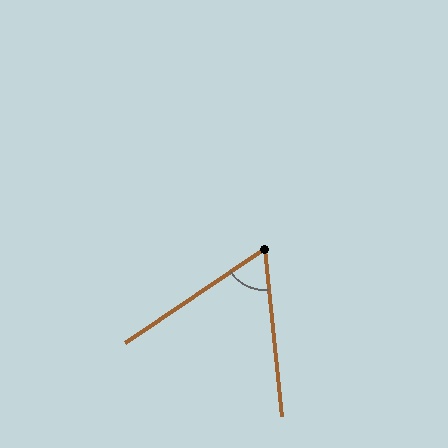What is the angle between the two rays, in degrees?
Approximately 62 degrees.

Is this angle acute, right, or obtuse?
It is acute.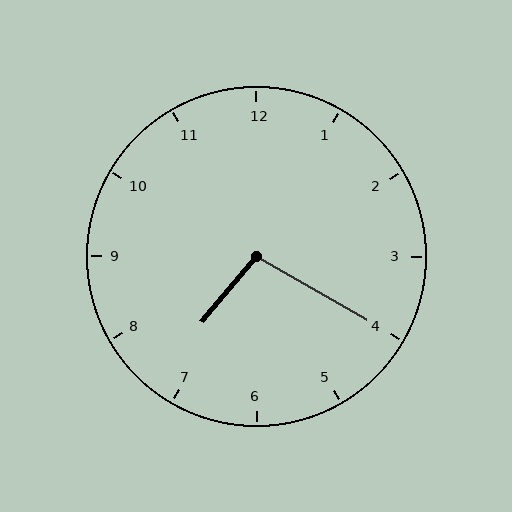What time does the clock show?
7:20.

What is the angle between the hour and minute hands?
Approximately 100 degrees.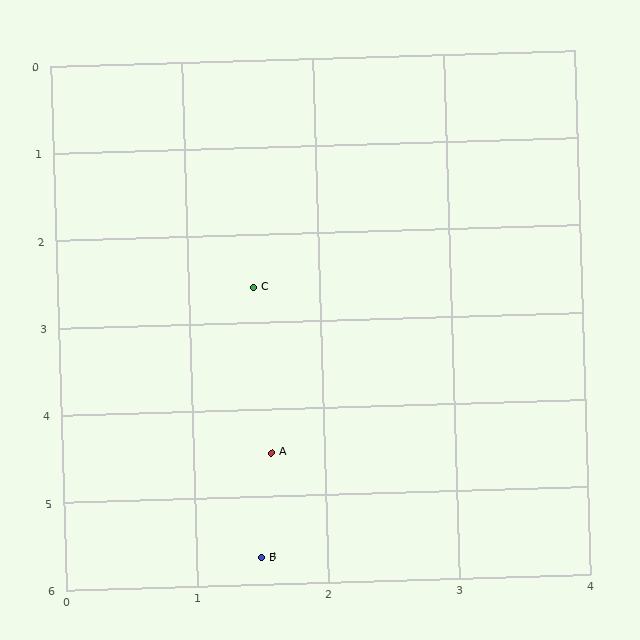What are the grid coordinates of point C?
Point C is at approximately (1.5, 2.6).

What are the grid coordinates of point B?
Point B is at approximately (1.5, 5.7).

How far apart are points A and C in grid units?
Points A and C are about 1.9 grid units apart.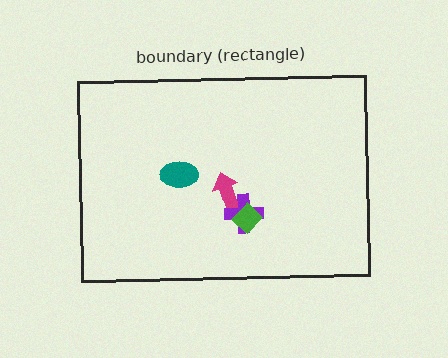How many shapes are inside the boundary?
4 inside, 0 outside.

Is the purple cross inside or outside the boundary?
Inside.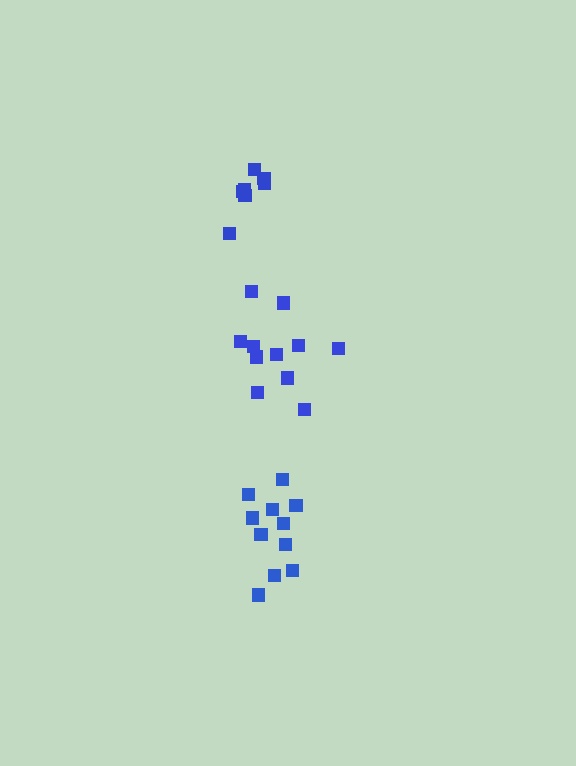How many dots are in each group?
Group 1: 11 dots, Group 2: 7 dots, Group 3: 11 dots (29 total).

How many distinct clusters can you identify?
There are 3 distinct clusters.